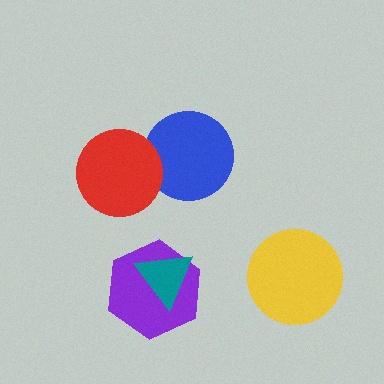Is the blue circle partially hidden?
Yes, it is partially covered by another shape.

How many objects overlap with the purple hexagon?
1 object overlaps with the purple hexagon.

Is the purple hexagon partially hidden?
Yes, it is partially covered by another shape.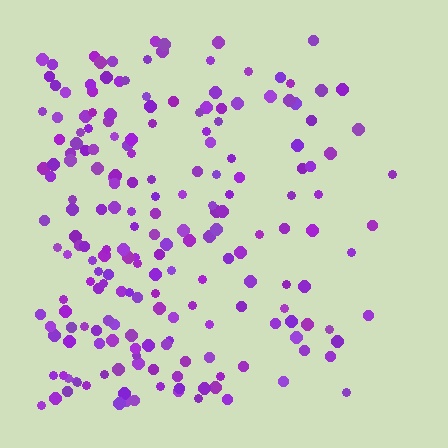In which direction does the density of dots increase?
From right to left, with the left side densest.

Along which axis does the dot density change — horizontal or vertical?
Horizontal.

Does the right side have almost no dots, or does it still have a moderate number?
Still a moderate number, just noticeably fewer than the left.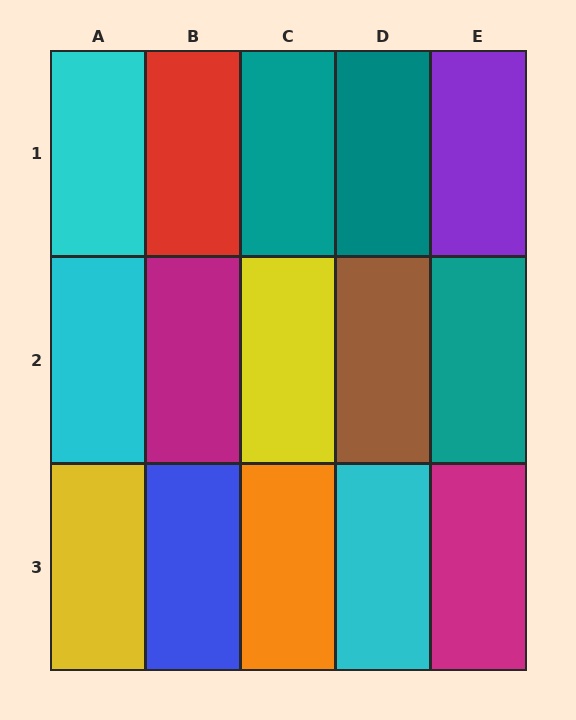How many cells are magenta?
2 cells are magenta.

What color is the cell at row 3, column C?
Orange.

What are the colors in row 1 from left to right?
Cyan, red, teal, teal, purple.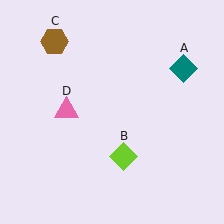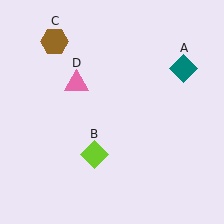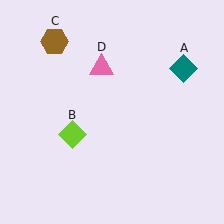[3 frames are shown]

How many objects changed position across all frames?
2 objects changed position: lime diamond (object B), pink triangle (object D).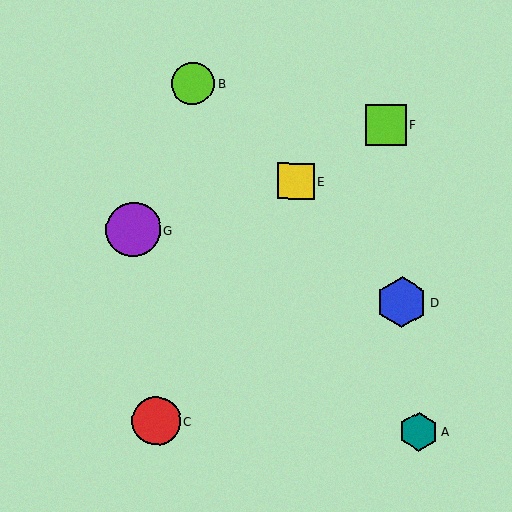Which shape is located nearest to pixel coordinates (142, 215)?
The purple circle (labeled G) at (133, 230) is nearest to that location.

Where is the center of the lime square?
The center of the lime square is at (386, 125).